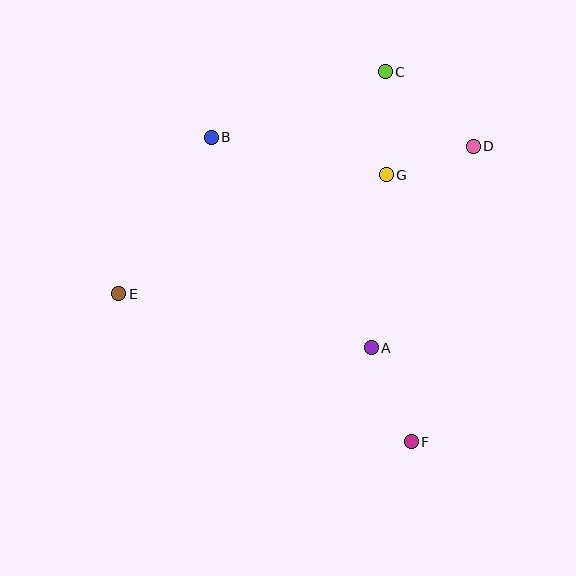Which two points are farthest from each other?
Points D and E are farthest from each other.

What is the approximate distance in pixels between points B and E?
The distance between B and E is approximately 182 pixels.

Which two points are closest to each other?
Points D and G are closest to each other.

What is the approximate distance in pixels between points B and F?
The distance between B and F is approximately 364 pixels.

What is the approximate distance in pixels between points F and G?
The distance between F and G is approximately 268 pixels.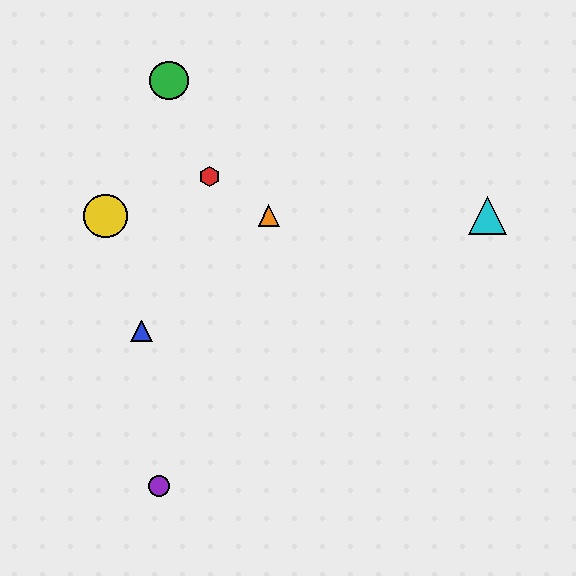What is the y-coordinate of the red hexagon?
The red hexagon is at y≈176.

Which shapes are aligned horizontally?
The yellow circle, the orange triangle, the cyan triangle are aligned horizontally.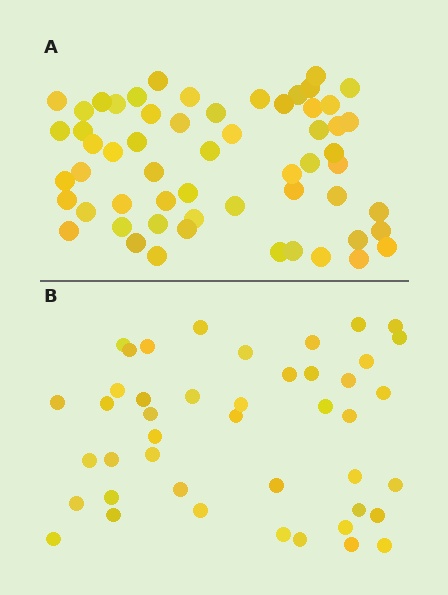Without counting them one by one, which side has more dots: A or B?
Region A (the top region) has more dots.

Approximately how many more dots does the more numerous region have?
Region A has approximately 15 more dots than region B.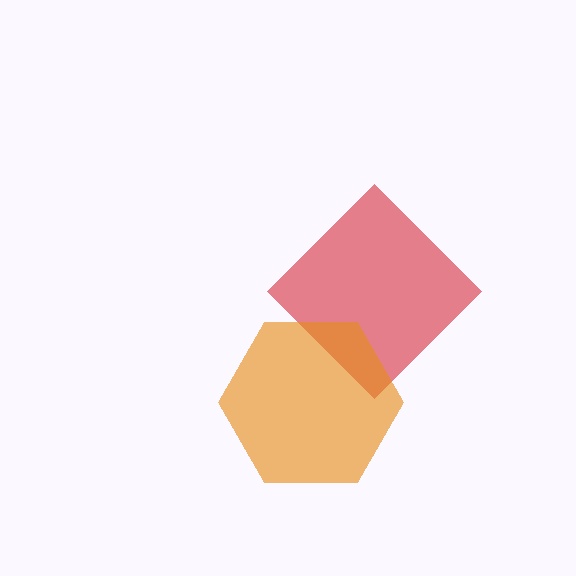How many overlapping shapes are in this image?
There are 2 overlapping shapes in the image.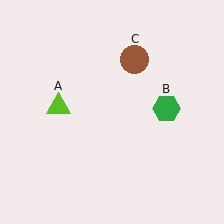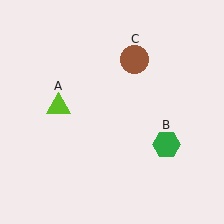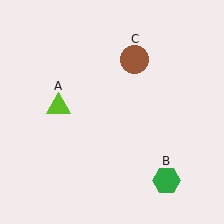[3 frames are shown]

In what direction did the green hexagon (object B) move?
The green hexagon (object B) moved down.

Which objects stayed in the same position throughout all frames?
Lime triangle (object A) and brown circle (object C) remained stationary.